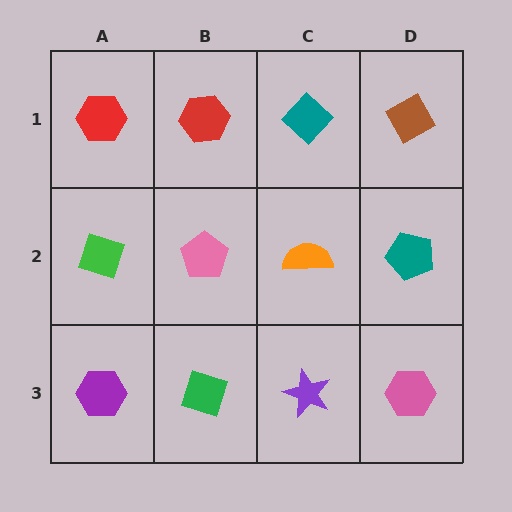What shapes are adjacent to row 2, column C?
A teal diamond (row 1, column C), a purple star (row 3, column C), a pink pentagon (row 2, column B), a teal pentagon (row 2, column D).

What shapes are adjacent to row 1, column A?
A green diamond (row 2, column A), a red hexagon (row 1, column B).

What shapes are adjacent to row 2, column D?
A brown diamond (row 1, column D), a pink hexagon (row 3, column D), an orange semicircle (row 2, column C).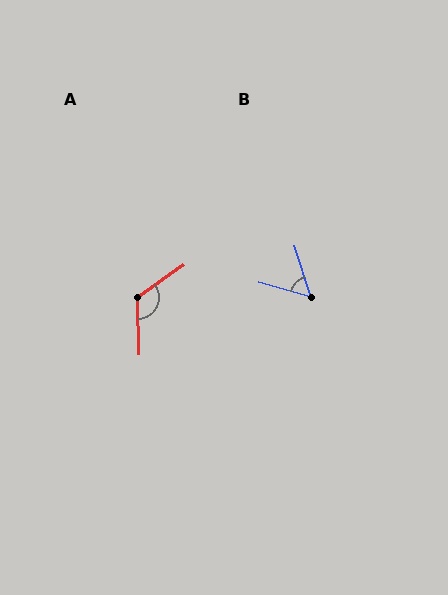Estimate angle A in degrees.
Approximately 124 degrees.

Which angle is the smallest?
B, at approximately 57 degrees.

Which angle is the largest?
A, at approximately 124 degrees.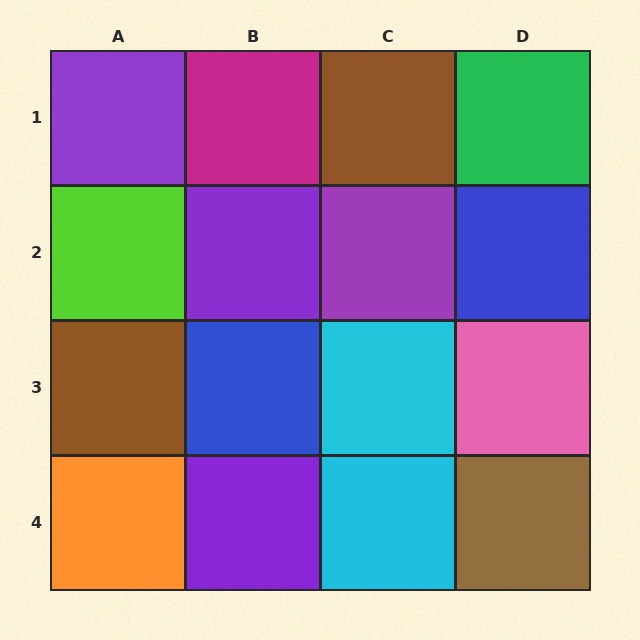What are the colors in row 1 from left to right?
Purple, magenta, brown, green.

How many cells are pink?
1 cell is pink.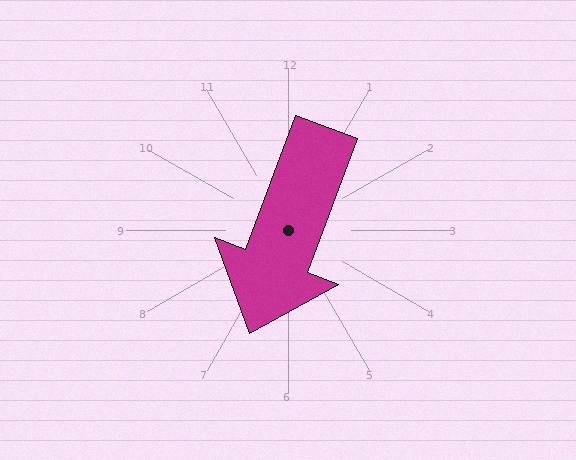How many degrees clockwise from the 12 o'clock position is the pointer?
Approximately 201 degrees.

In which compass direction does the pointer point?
South.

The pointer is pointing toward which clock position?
Roughly 7 o'clock.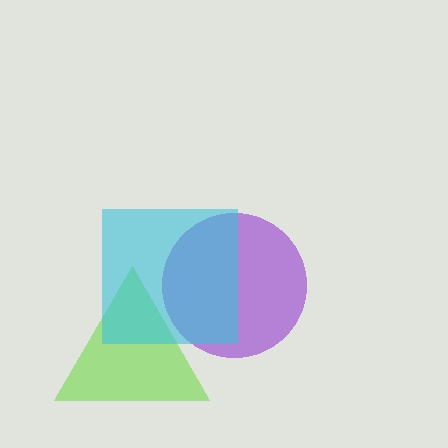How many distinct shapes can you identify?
There are 3 distinct shapes: a purple circle, a lime triangle, a cyan square.